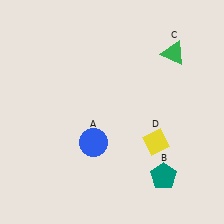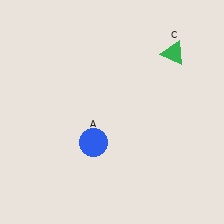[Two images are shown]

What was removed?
The yellow diamond (D), the teal pentagon (B) were removed in Image 2.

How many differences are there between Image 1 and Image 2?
There are 2 differences between the two images.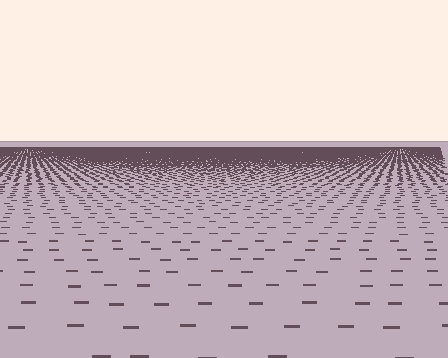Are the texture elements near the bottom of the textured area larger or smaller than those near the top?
Larger. Near the bottom, elements are closer to the viewer and appear at a bigger on-screen size.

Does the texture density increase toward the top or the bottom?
Density increases toward the top.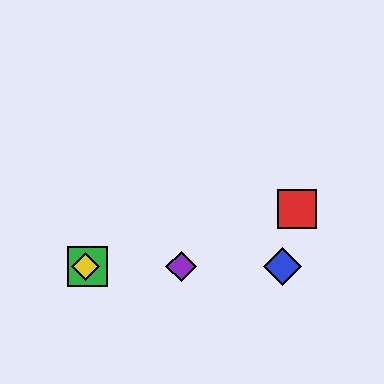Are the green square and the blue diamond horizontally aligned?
Yes, both are at y≈267.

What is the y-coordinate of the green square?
The green square is at y≈267.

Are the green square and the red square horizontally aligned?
No, the green square is at y≈267 and the red square is at y≈209.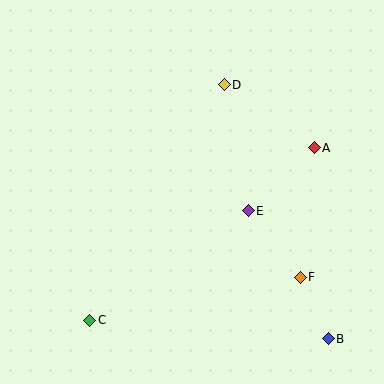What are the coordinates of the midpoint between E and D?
The midpoint between E and D is at (236, 148).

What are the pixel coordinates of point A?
Point A is at (314, 148).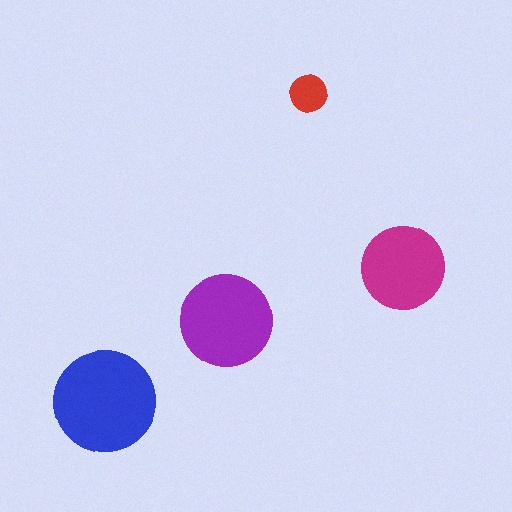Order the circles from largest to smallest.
the blue one, the purple one, the magenta one, the red one.